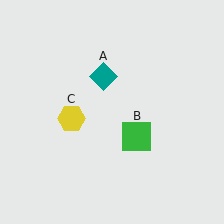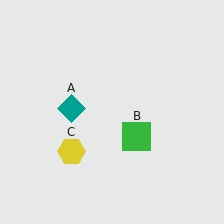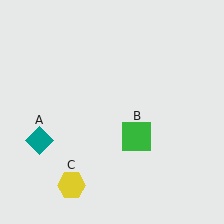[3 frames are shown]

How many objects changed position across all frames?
2 objects changed position: teal diamond (object A), yellow hexagon (object C).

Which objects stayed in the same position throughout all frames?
Green square (object B) remained stationary.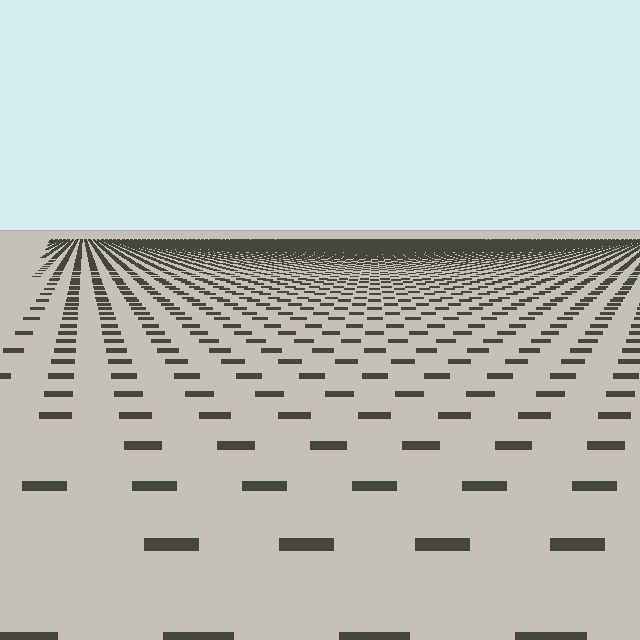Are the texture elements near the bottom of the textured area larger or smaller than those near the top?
Larger. Near the bottom, elements are closer to the viewer and appear at a bigger on-screen size.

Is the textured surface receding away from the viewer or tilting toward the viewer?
The surface is receding away from the viewer. Texture elements get smaller and denser toward the top.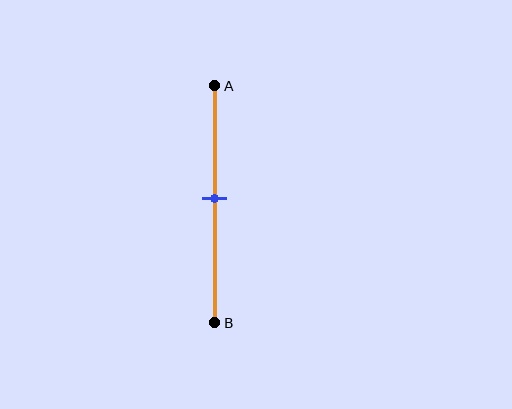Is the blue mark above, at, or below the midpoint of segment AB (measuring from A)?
The blue mark is approximately at the midpoint of segment AB.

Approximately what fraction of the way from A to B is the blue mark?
The blue mark is approximately 45% of the way from A to B.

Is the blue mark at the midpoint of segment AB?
Yes, the mark is approximately at the midpoint.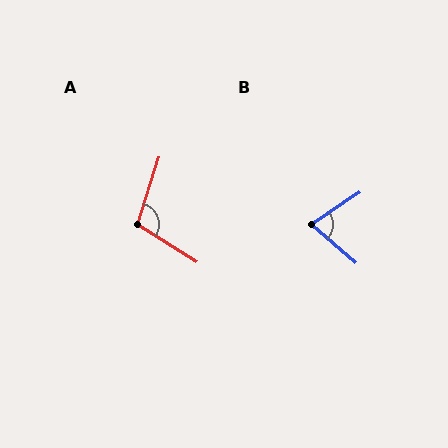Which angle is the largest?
A, at approximately 105 degrees.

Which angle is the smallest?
B, at approximately 74 degrees.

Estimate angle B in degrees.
Approximately 74 degrees.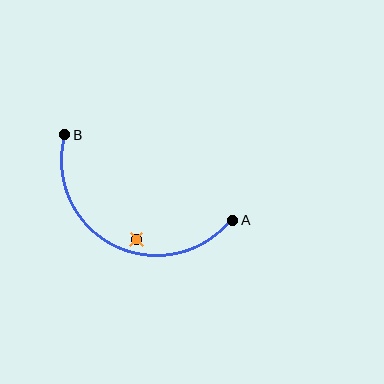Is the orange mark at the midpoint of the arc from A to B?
No — the orange mark does not lie on the arc at all. It sits slightly inside the curve.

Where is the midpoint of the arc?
The arc midpoint is the point on the curve farthest from the straight line joining A and B. It sits below that line.